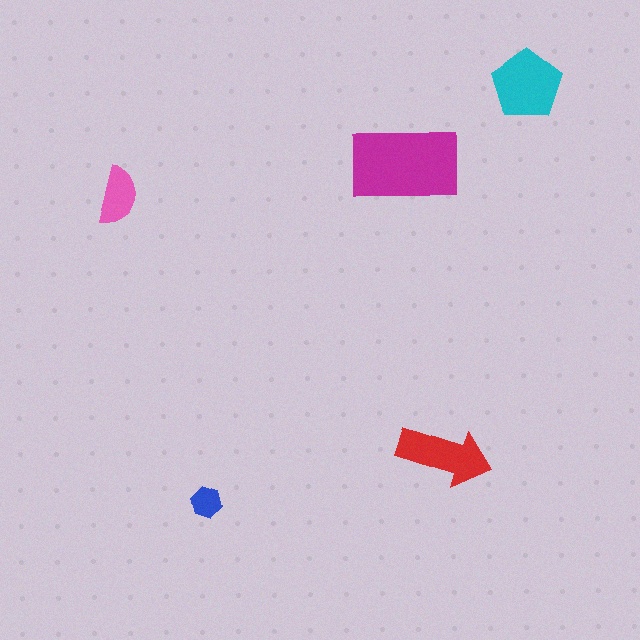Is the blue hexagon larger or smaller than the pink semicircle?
Smaller.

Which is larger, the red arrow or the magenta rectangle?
The magenta rectangle.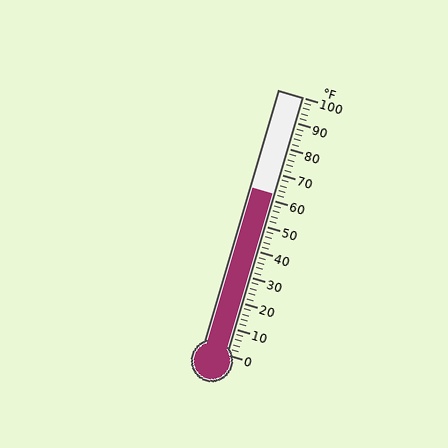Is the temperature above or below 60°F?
The temperature is above 60°F.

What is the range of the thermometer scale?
The thermometer scale ranges from 0°F to 100°F.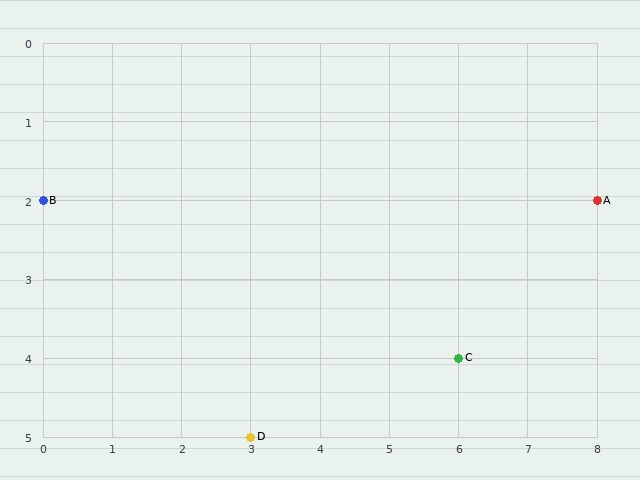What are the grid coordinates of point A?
Point A is at grid coordinates (8, 2).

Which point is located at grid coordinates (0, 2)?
Point B is at (0, 2).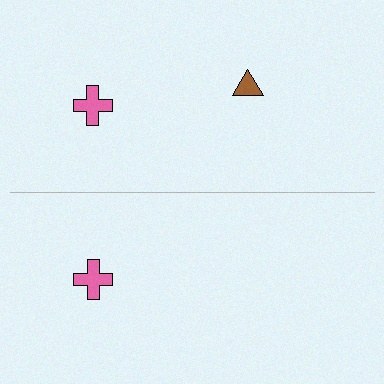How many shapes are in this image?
There are 3 shapes in this image.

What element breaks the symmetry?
A brown triangle is missing from the bottom side.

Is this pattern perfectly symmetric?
No, the pattern is not perfectly symmetric. A brown triangle is missing from the bottom side.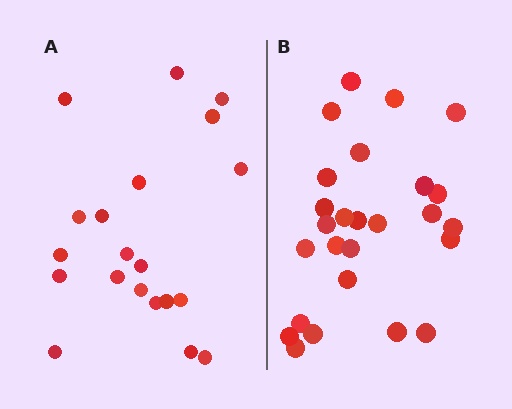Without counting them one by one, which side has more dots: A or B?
Region B (the right region) has more dots.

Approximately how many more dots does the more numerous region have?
Region B has about 6 more dots than region A.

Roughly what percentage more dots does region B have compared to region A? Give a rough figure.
About 30% more.